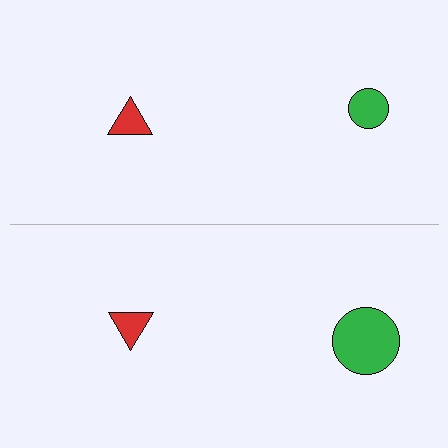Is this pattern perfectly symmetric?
No, the pattern is not perfectly symmetric. The green circle on the bottom side has a different size than its mirror counterpart.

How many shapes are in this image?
There are 4 shapes in this image.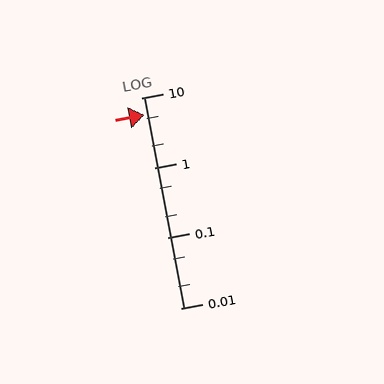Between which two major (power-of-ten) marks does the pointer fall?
The pointer is between 1 and 10.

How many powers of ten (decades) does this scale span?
The scale spans 3 decades, from 0.01 to 10.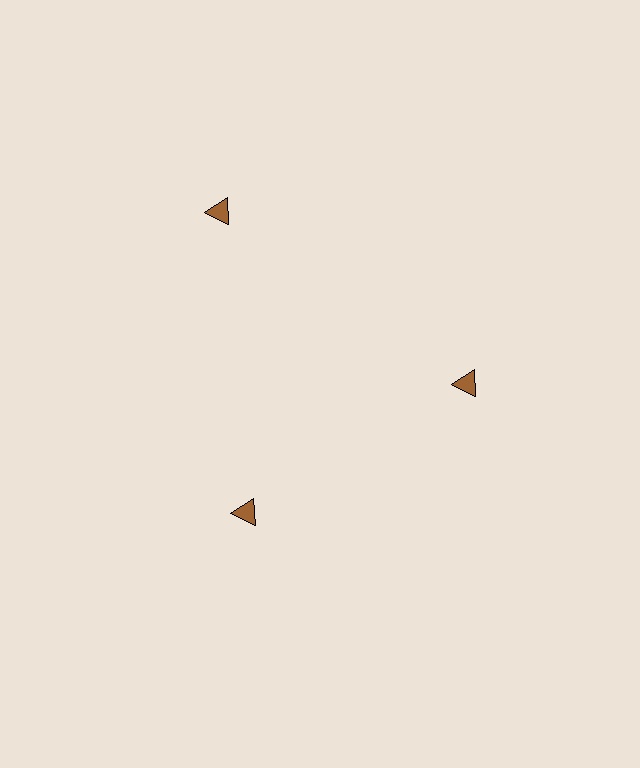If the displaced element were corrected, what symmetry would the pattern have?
It would have 3-fold rotational symmetry — the pattern would map onto itself every 120 degrees.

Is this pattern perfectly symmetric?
No. The 3 brown triangles are arranged in a ring, but one element near the 11 o'clock position is pushed outward from the center, breaking the 3-fold rotational symmetry.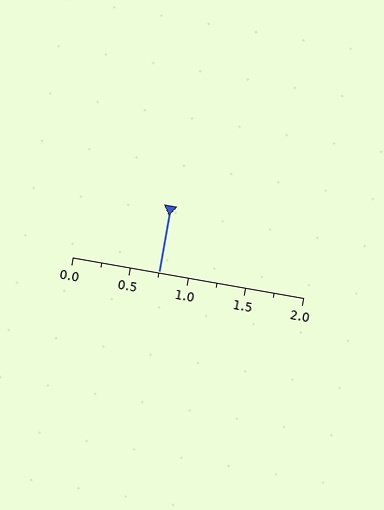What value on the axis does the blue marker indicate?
The marker indicates approximately 0.75.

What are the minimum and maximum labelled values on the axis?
The axis runs from 0.0 to 2.0.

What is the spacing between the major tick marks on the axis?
The major ticks are spaced 0.5 apart.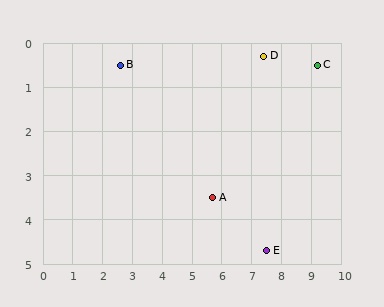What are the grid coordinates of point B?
Point B is at approximately (2.6, 0.5).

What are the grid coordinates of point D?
Point D is at approximately (7.4, 0.3).